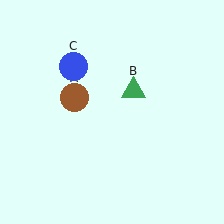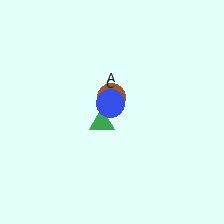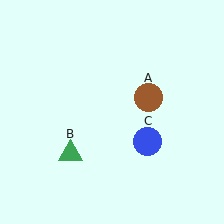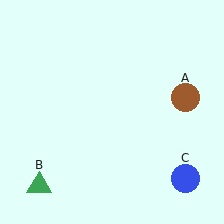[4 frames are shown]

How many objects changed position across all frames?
3 objects changed position: brown circle (object A), green triangle (object B), blue circle (object C).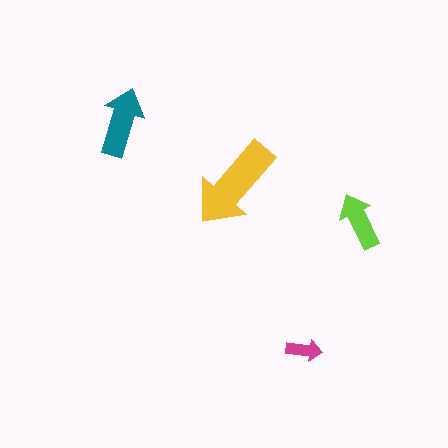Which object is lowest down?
The magenta arrow is bottommost.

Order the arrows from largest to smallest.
the yellow one, the teal one, the lime one, the magenta one.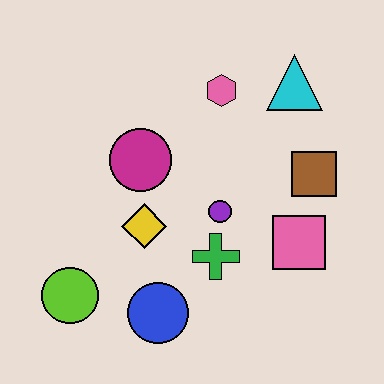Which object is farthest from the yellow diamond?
The cyan triangle is farthest from the yellow diamond.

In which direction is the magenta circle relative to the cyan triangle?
The magenta circle is to the left of the cyan triangle.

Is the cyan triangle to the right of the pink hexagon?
Yes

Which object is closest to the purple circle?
The green cross is closest to the purple circle.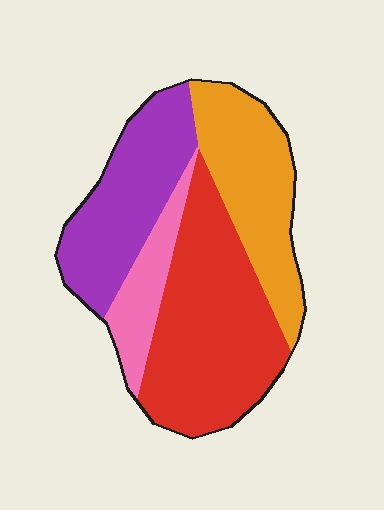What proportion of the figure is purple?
Purple takes up about one quarter (1/4) of the figure.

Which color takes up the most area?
Red, at roughly 40%.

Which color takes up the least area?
Pink, at roughly 10%.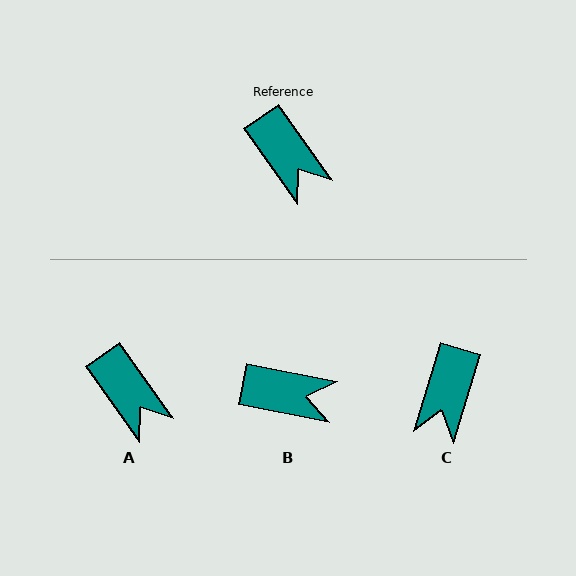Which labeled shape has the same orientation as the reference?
A.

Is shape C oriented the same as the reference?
No, it is off by about 52 degrees.